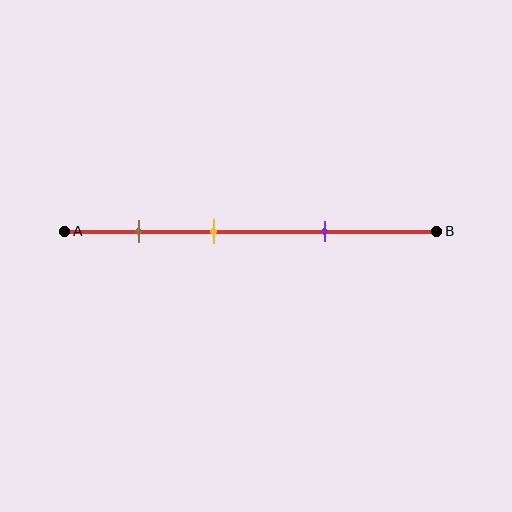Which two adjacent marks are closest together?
The brown and yellow marks are the closest adjacent pair.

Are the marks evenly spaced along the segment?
Yes, the marks are approximately evenly spaced.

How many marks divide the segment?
There are 3 marks dividing the segment.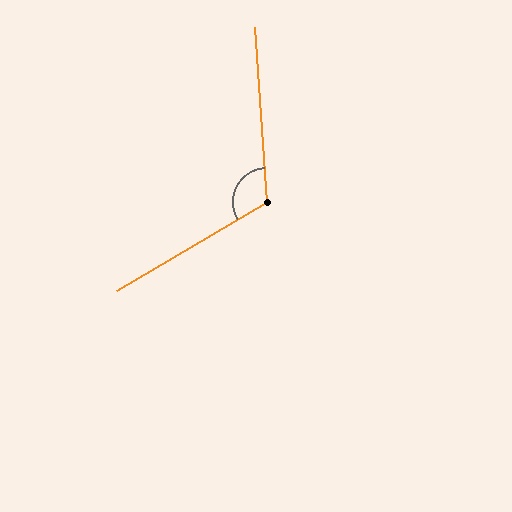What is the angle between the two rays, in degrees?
Approximately 117 degrees.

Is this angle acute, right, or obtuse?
It is obtuse.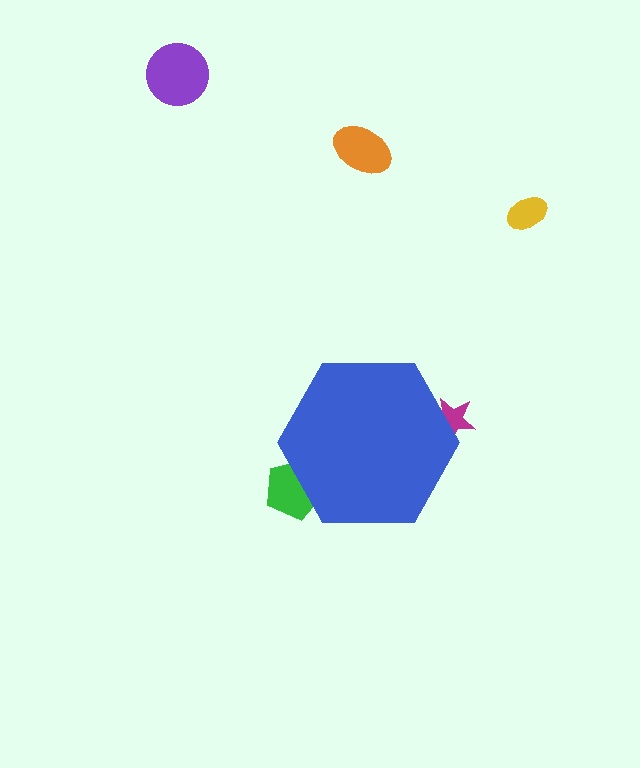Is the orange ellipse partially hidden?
No, the orange ellipse is fully visible.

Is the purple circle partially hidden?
No, the purple circle is fully visible.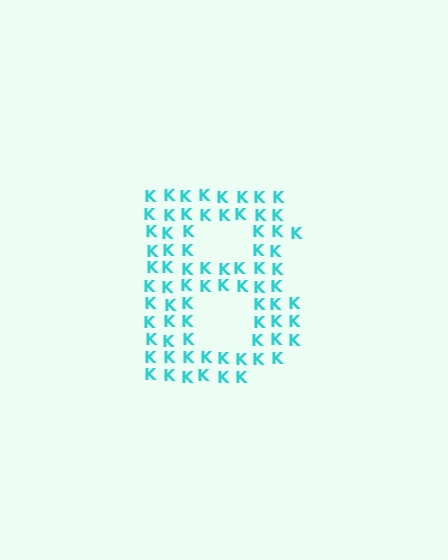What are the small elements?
The small elements are letter K's.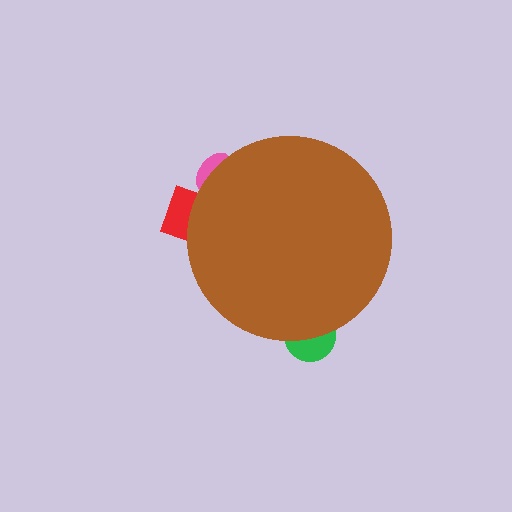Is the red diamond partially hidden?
Yes, the red diamond is partially hidden behind the brown circle.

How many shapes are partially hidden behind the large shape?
3 shapes are partially hidden.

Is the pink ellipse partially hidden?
Yes, the pink ellipse is partially hidden behind the brown circle.